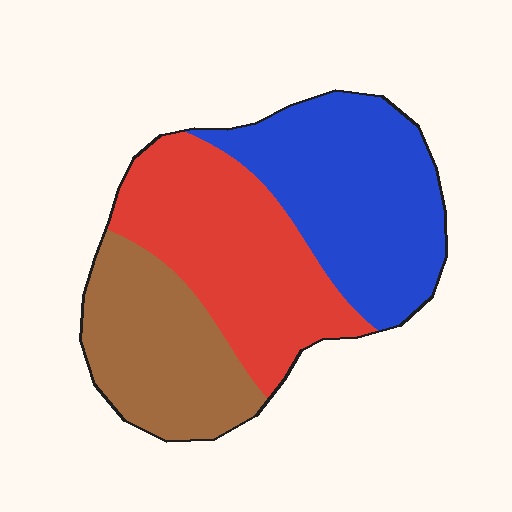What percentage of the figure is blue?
Blue takes up about three eighths (3/8) of the figure.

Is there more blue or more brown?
Blue.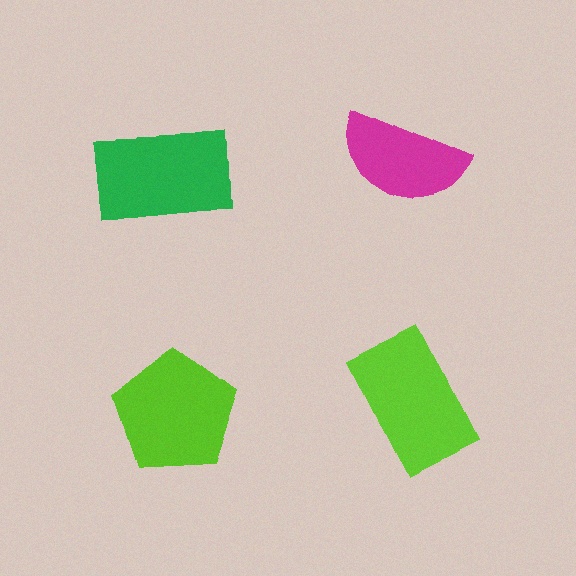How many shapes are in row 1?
2 shapes.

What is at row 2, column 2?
A lime rectangle.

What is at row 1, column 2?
A magenta semicircle.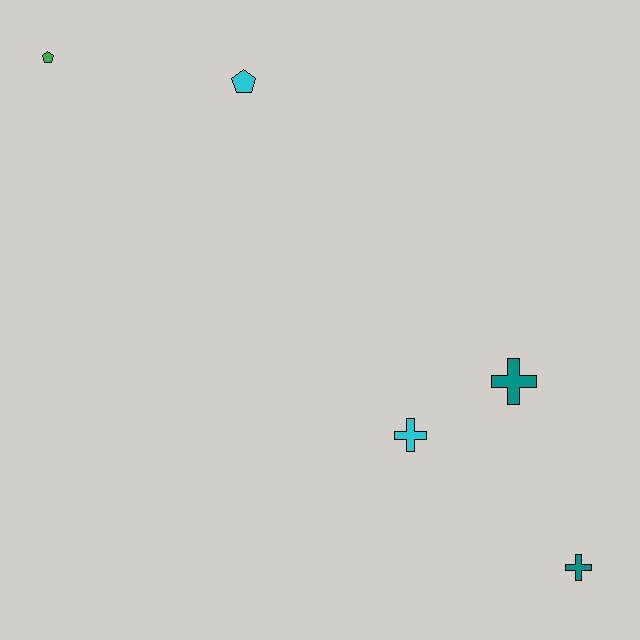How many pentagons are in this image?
There are 2 pentagons.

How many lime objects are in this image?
There are no lime objects.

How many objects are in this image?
There are 5 objects.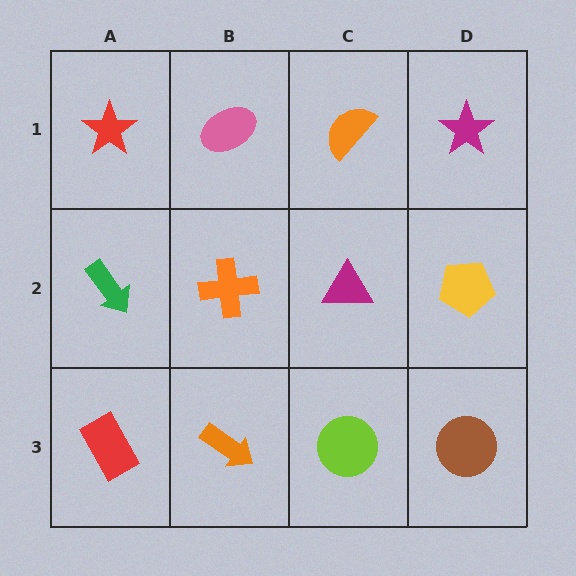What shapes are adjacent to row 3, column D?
A yellow pentagon (row 2, column D), a lime circle (row 3, column C).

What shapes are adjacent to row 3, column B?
An orange cross (row 2, column B), a red rectangle (row 3, column A), a lime circle (row 3, column C).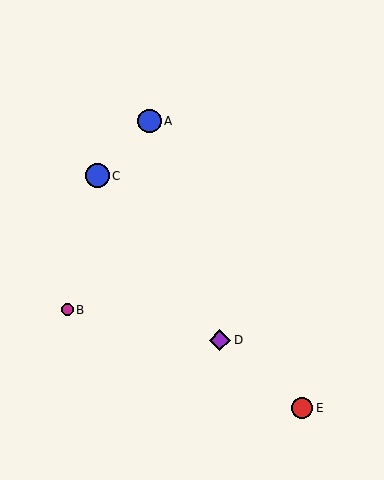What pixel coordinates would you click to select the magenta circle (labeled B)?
Click at (67, 310) to select the magenta circle B.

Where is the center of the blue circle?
The center of the blue circle is at (97, 176).